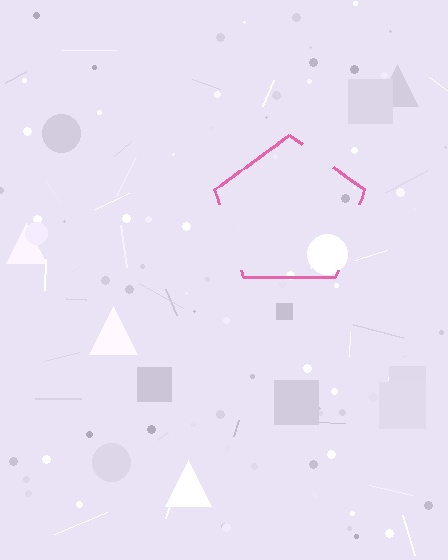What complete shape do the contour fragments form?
The contour fragments form a pentagon.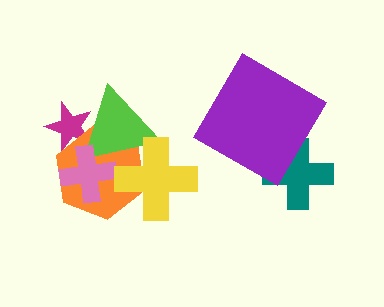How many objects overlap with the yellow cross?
2 objects overlap with the yellow cross.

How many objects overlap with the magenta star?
2 objects overlap with the magenta star.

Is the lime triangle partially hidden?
Yes, it is partially covered by another shape.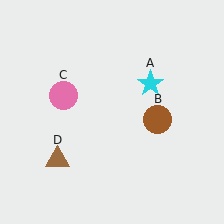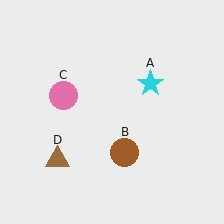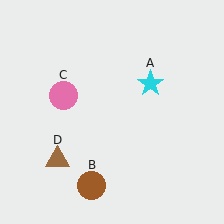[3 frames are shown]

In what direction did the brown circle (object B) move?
The brown circle (object B) moved down and to the left.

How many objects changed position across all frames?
1 object changed position: brown circle (object B).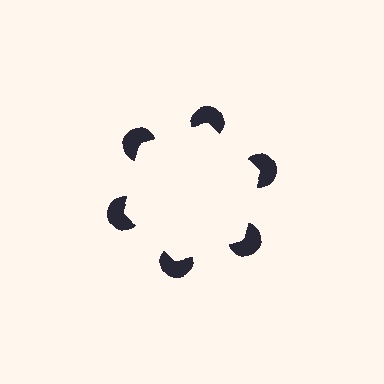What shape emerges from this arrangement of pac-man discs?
An illusory hexagon — its edges are inferred from the aligned wedge cuts in the pac-man discs, not physically drawn.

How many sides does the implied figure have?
6 sides.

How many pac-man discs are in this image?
There are 6 — one at each vertex of the illusory hexagon.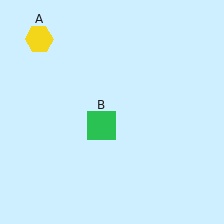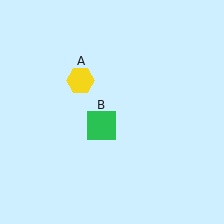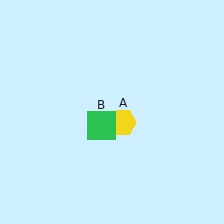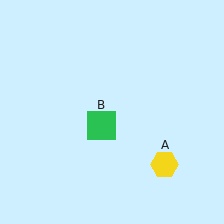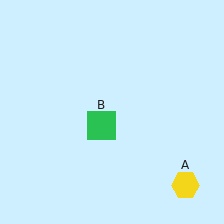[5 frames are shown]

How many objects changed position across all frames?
1 object changed position: yellow hexagon (object A).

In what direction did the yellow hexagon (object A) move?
The yellow hexagon (object A) moved down and to the right.